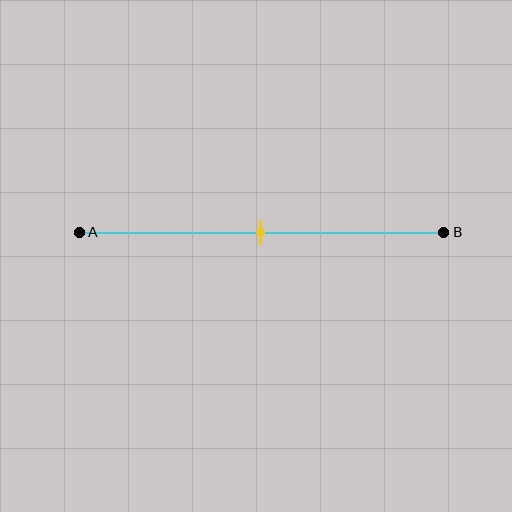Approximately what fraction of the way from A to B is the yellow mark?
The yellow mark is approximately 50% of the way from A to B.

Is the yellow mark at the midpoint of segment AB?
Yes, the mark is approximately at the midpoint.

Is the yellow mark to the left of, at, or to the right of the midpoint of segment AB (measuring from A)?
The yellow mark is approximately at the midpoint of segment AB.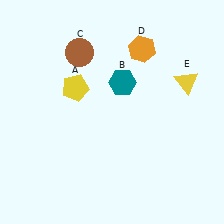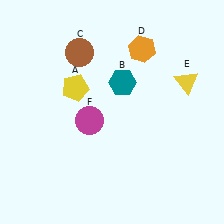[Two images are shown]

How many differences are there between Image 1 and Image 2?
There is 1 difference between the two images.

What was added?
A magenta circle (F) was added in Image 2.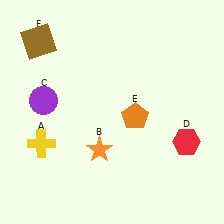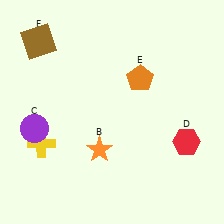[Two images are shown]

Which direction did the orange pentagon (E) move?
The orange pentagon (E) moved up.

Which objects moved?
The objects that moved are: the purple circle (C), the orange pentagon (E).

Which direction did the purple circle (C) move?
The purple circle (C) moved down.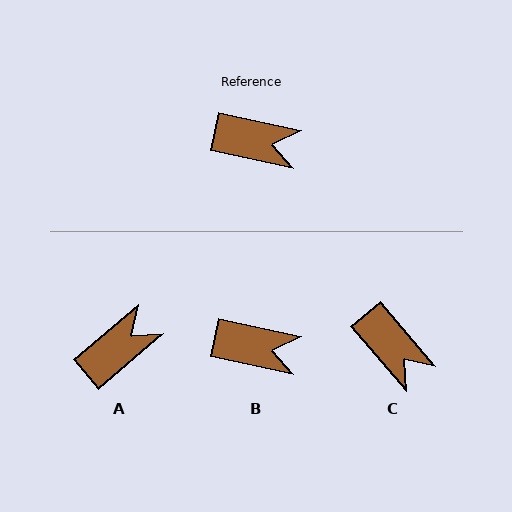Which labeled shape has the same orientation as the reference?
B.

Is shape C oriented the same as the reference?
No, it is off by about 38 degrees.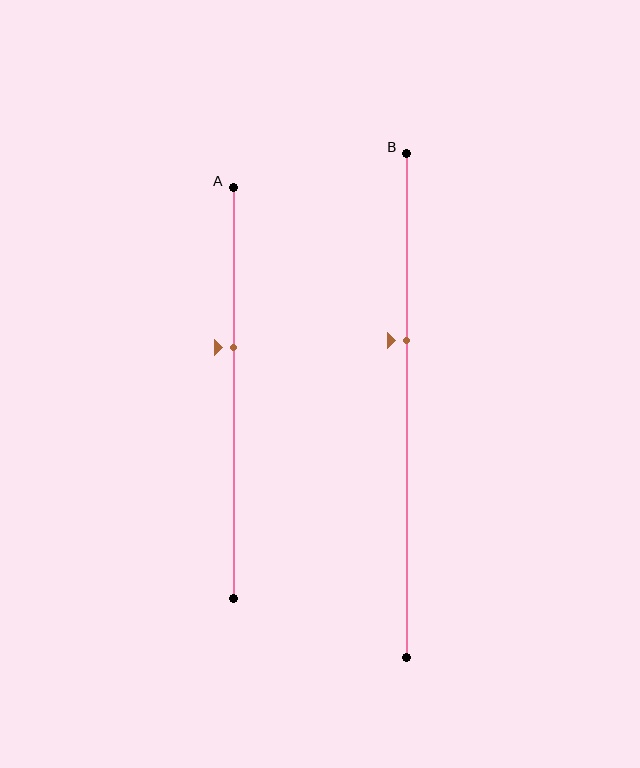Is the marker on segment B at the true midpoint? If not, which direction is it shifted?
No, the marker on segment B is shifted upward by about 13% of the segment length.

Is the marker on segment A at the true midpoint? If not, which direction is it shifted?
No, the marker on segment A is shifted upward by about 11% of the segment length.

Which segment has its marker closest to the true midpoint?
Segment A has its marker closest to the true midpoint.